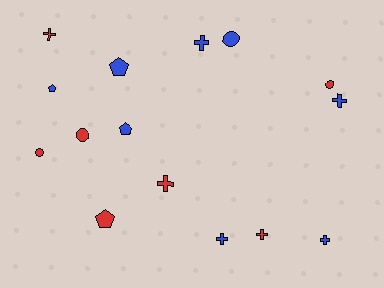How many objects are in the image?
There are 15 objects.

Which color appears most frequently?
Blue, with 8 objects.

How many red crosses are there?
There are 3 red crosses.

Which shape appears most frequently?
Cross, with 7 objects.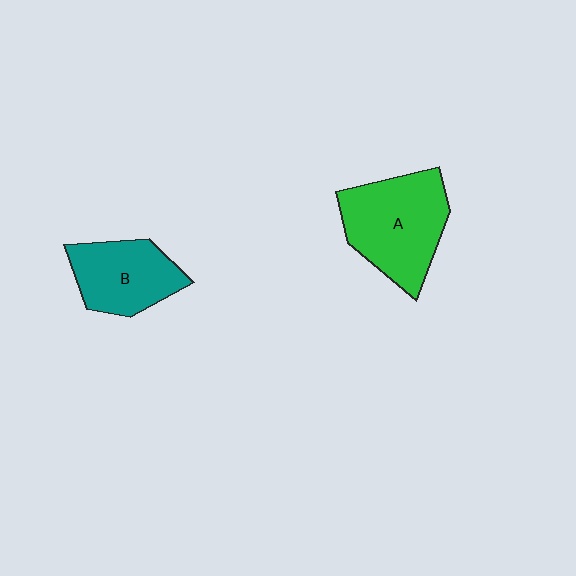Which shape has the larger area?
Shape A (green).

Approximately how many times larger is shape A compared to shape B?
Approximately 1.4 times.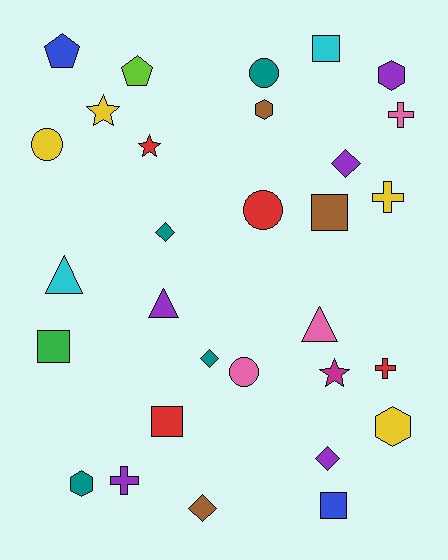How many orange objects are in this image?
There are no orange objects.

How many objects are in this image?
There are 30 objects.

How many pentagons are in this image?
There are 2 pentagons.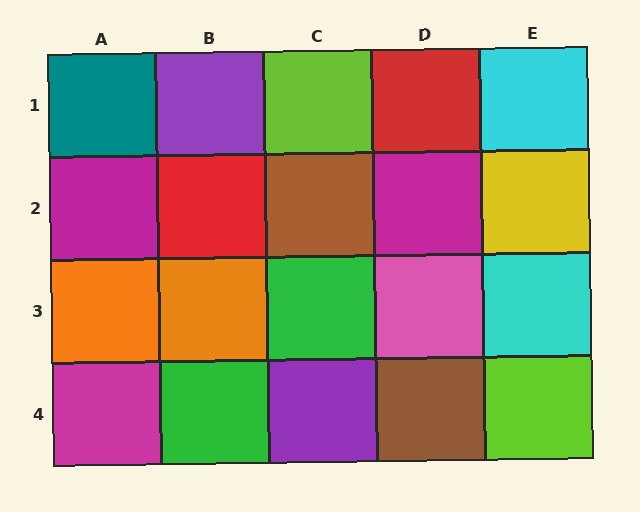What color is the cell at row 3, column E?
Cyan.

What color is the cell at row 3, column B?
Orange.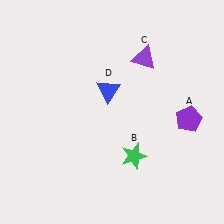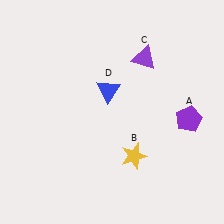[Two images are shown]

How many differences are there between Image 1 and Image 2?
There is 1 difference between the two images.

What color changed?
The star (B) changed from green in Image 1 to yellow in Image 2.